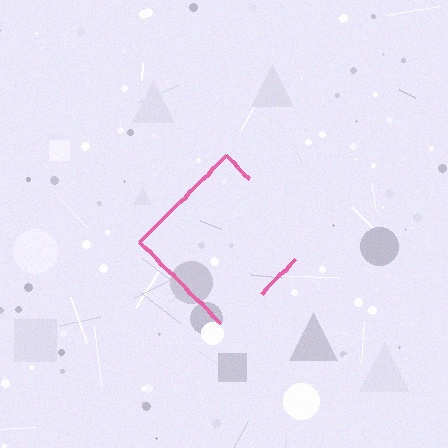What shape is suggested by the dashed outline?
The dashed outline suggests a diamond.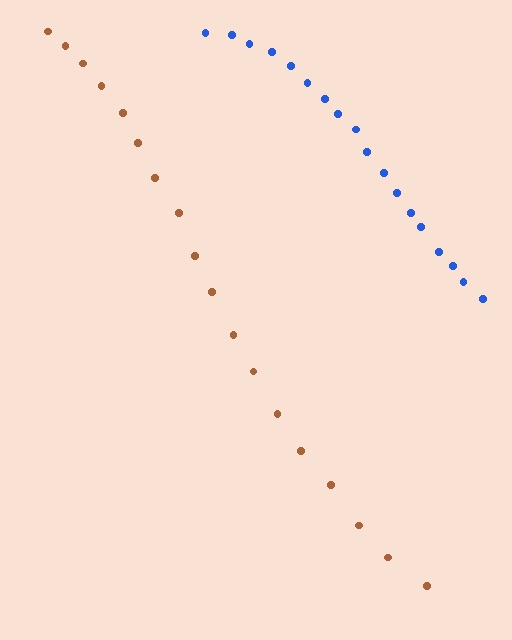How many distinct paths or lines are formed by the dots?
There are 2 distinct paths.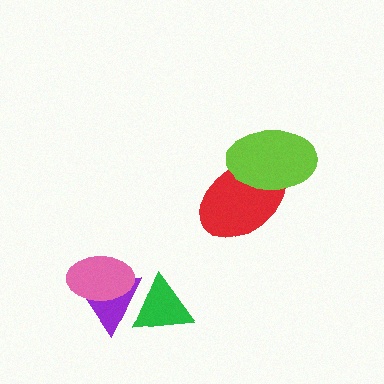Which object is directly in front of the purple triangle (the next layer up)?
The pink ellipse is directly in front of the purple triangle.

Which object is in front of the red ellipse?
The lime ellipse is in front of the red ellipse.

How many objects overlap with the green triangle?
1 object overlaps with the green triangle.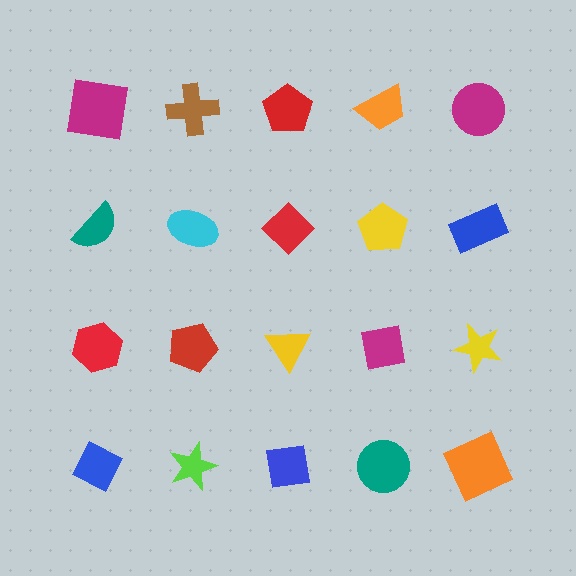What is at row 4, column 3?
A blue square.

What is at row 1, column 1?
A magenta square.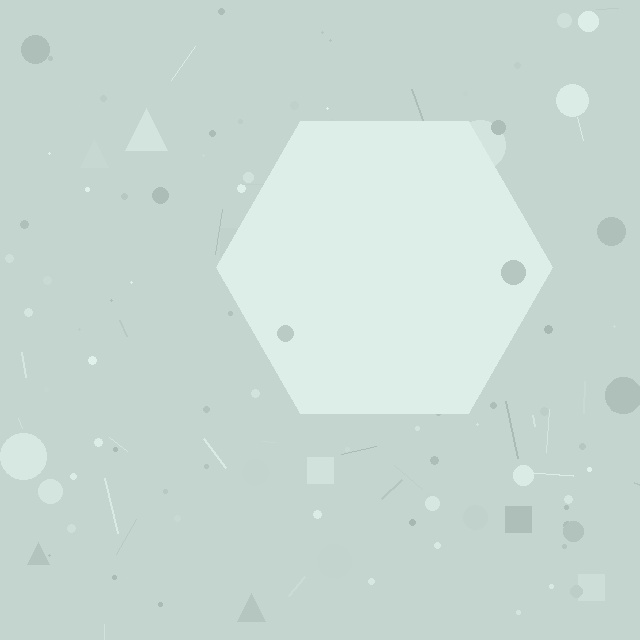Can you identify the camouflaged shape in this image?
The camouflaged shape is a hexagon.